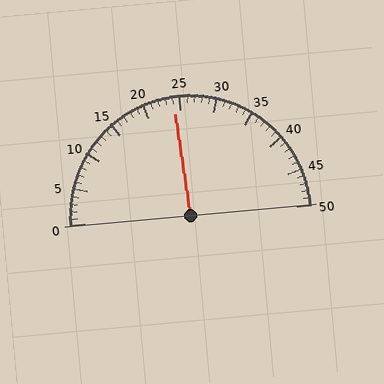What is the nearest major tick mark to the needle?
The nearest major tick mark is 25.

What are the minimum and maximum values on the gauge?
The gauge ranges from 0 to 50.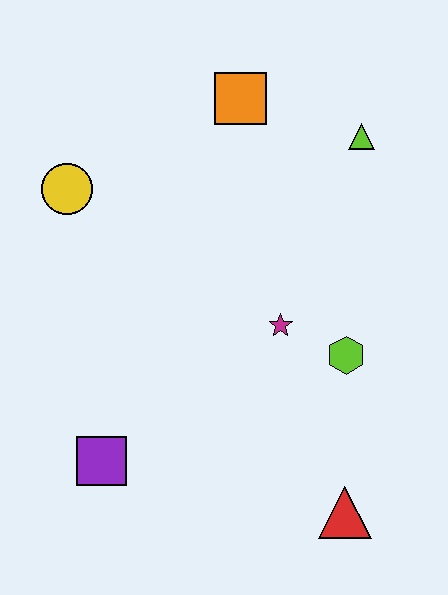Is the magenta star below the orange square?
Yes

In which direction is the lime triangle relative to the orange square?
The lime triangle is to the right of the orange square.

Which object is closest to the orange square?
The lime triangle is closest to the orange square.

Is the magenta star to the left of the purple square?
No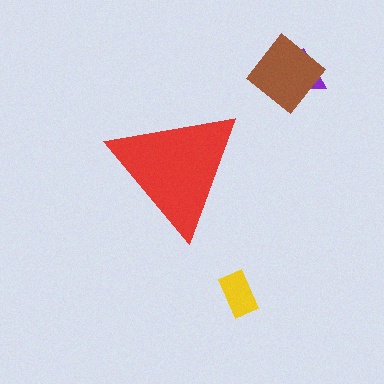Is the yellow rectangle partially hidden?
No, the yellow rectangle is fully visible.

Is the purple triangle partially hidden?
No, the purple triangle is fully visible.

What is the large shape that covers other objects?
A red triangle.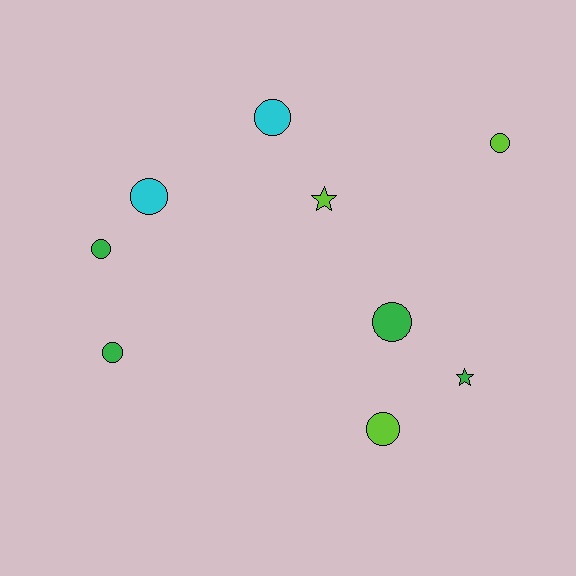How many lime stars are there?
There is 1 lime star.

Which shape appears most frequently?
Circle, with 7 objects.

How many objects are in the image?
There are 9 objects.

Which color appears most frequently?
Green, with 4 objects.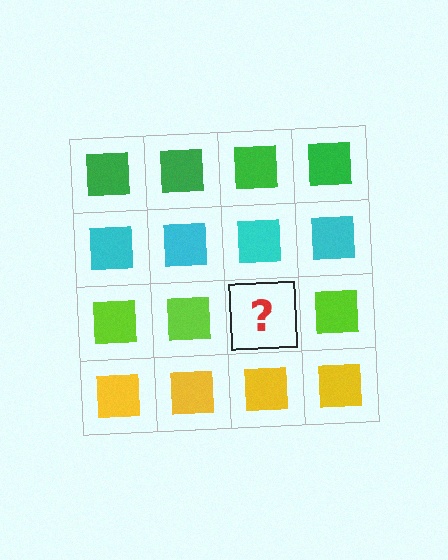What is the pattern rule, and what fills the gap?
The rule is that each row has a consistent color. The gap should be filled with a lime square.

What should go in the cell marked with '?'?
The missing cell should contain a lime square.